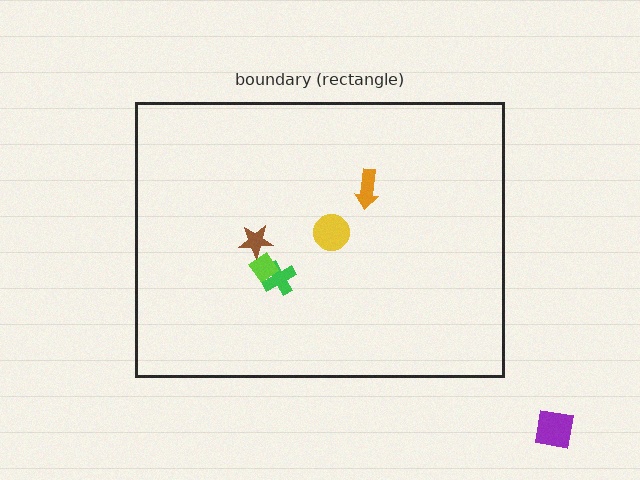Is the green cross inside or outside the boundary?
Inside.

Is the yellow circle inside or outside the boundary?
Inside.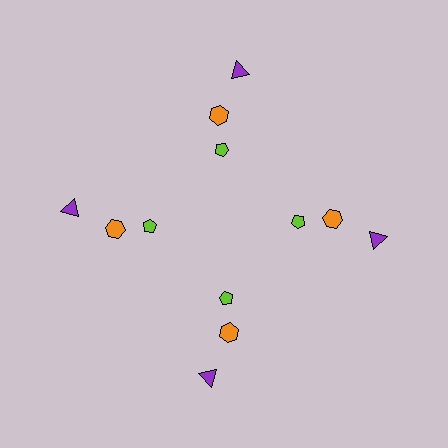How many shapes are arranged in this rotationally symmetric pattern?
There are 12 shapes, arranged in 4 groups of 3.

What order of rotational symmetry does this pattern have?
This pattern has 4-fold rotational symmetry.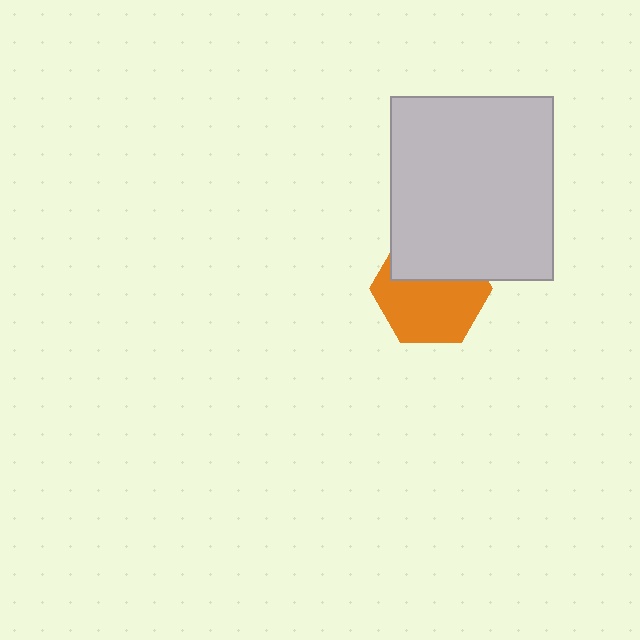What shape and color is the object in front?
The object in front is a light gray rectangle.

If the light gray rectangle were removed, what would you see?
You would see the complete orange hexagon.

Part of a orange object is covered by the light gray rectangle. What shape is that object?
It is a hexagon.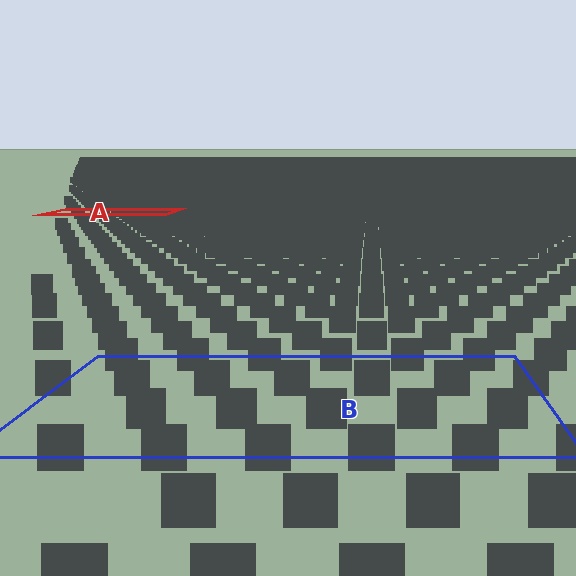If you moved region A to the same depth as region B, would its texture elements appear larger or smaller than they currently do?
They would appear larger. At a closer depth, the same texture elements are projected at a bigger on-screen size.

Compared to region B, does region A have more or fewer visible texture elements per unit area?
Region A has more texture elements per unit area — they are packed more densely because it is farther away.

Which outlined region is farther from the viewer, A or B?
Region A is farther from the viewer — the texture elements inside it appear smaller and more densely packed.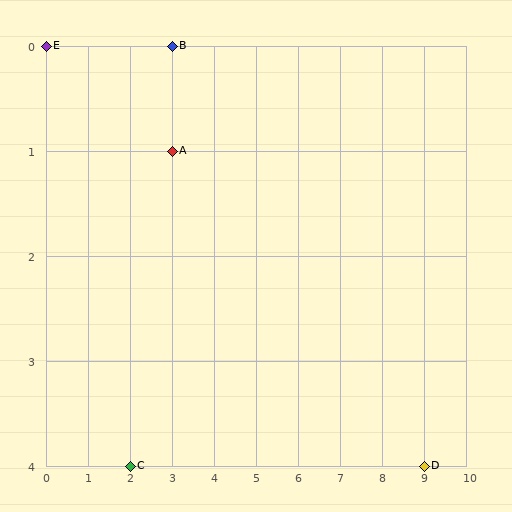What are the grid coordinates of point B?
Point B is at grid coordinates (3, 0).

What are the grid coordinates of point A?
Point A is at grid coordinates (3, 1).